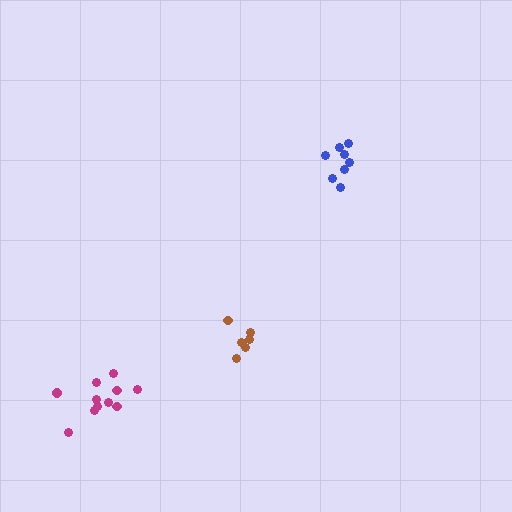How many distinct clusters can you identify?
There are 3 distinct clusters.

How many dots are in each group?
Group 1: 11 dots, Group 2: 6 dots, Group 3: 8 dots (25 total).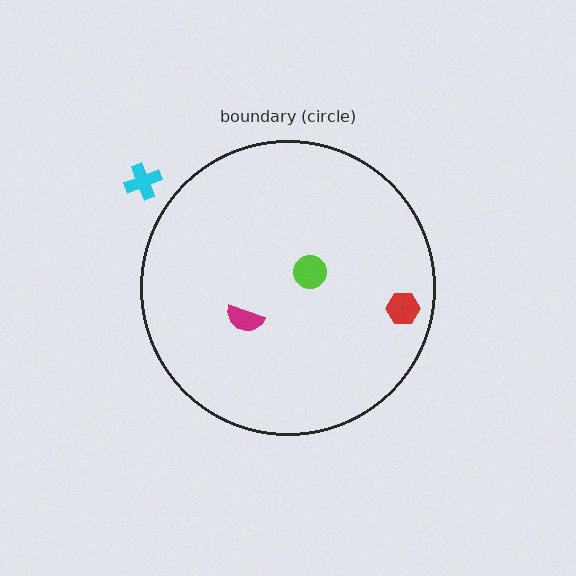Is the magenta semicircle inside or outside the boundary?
Inside.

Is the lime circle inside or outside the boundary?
Inside.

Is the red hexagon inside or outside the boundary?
Inside.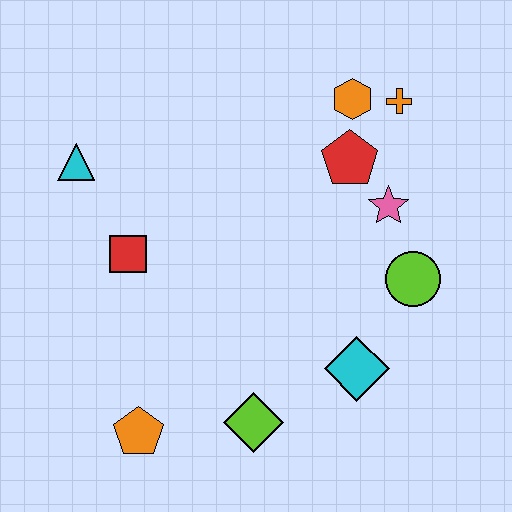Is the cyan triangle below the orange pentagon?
No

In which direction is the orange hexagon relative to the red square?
The orange hexagon is to the right of the red square.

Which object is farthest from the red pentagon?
The orange pentagon is farthest from the red pentagon.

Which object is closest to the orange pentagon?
The lime diamond is closest to the orange pentagon.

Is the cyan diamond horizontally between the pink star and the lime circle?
No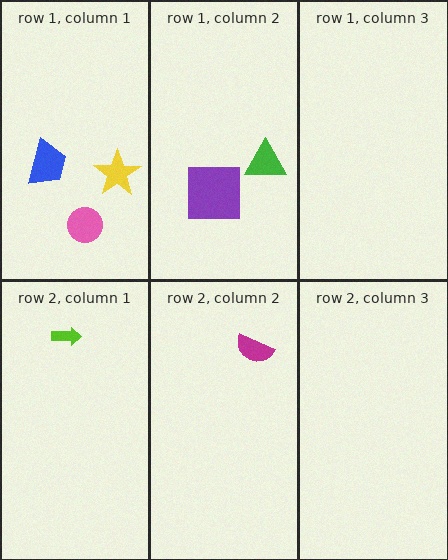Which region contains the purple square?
The row 1, column 2 region.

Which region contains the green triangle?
The row 1, column 2 region.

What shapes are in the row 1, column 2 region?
The green triangle, the purple square.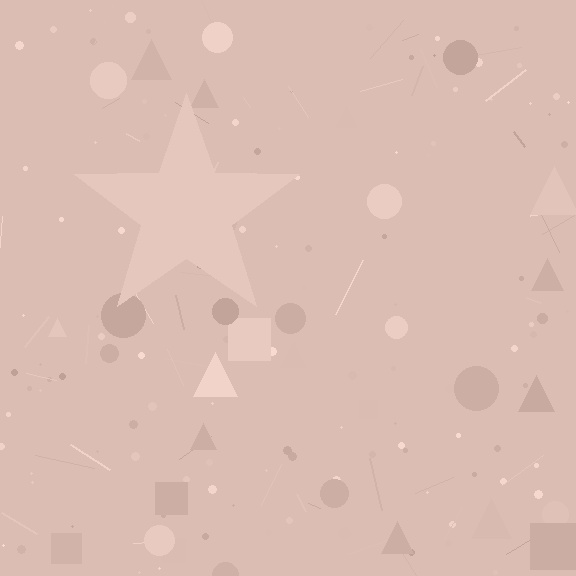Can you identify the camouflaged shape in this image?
The camouflaged shape is a star.